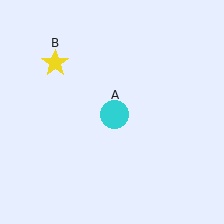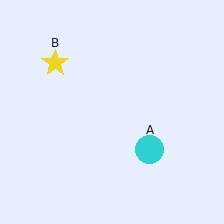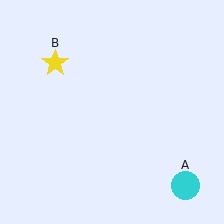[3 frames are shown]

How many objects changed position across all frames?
1 object changed position: cyan circle (object A).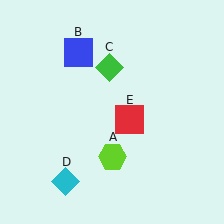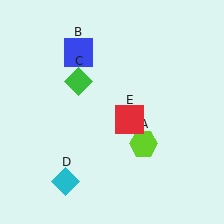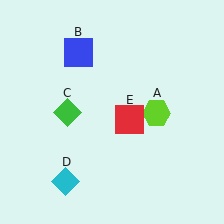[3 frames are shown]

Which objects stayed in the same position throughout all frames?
Blue square (object B) and cyan diamond (object D) and red square (object E) remained stationary.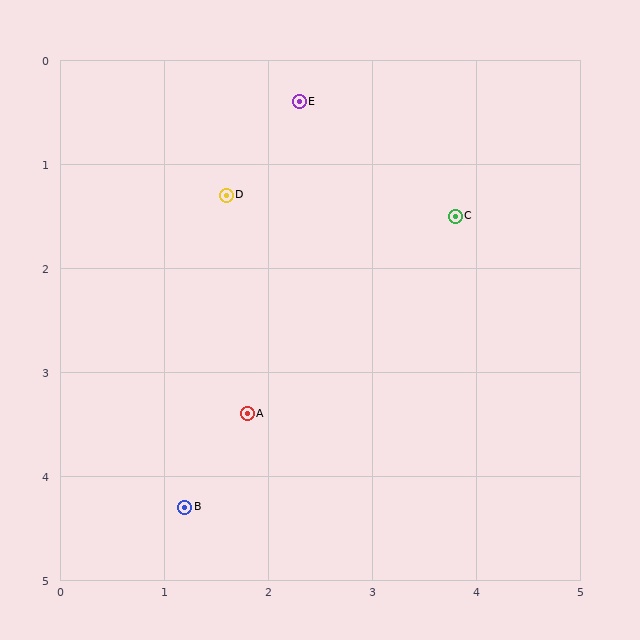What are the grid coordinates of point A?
Point A is at approximately (1.8, 3.4).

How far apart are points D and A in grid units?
Points D and A are about 2.1 grid units apart.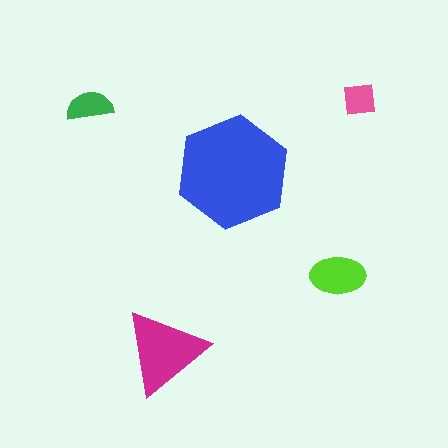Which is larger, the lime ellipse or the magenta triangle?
The magenta triangle.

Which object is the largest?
The blue hexagon.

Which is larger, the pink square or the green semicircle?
The green semicircle.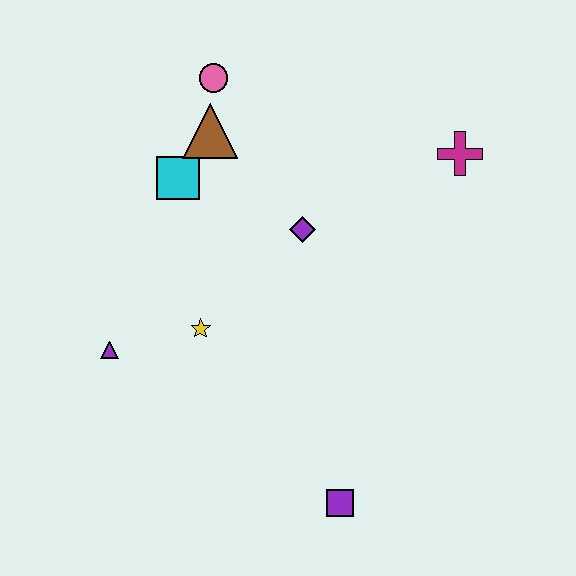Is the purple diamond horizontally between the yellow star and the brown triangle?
No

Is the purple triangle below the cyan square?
Yes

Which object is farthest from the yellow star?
The magenta cross is farthest from the yellow star.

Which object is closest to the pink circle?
The brown triangle is closest to the pink circle.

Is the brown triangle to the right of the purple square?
No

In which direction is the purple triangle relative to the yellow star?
The purple triangle is to the left of the yellow star.